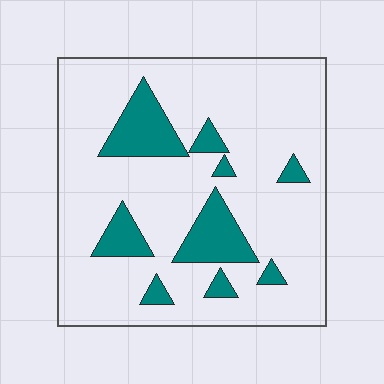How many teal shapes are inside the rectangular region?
9.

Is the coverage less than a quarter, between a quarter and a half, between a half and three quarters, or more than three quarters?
Less than a quarter.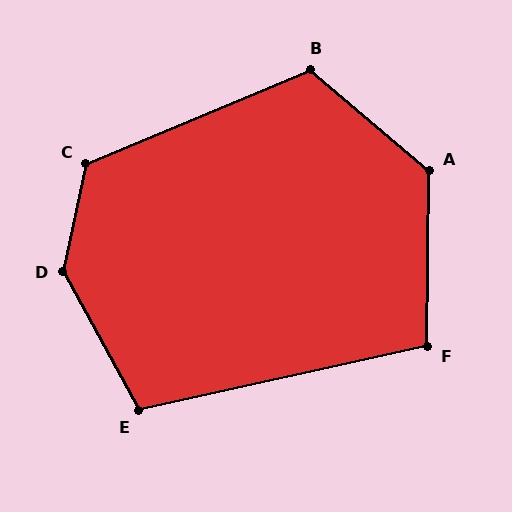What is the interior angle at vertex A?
Approximately 129 degrees (obtuse).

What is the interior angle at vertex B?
Approximately 117 degrees (obtuse).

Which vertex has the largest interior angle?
D, at approximately 139 degrees.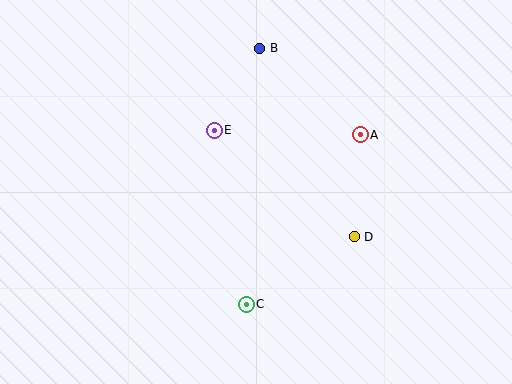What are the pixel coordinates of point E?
Point E is at (214, 130).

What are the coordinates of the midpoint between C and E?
The midpoint between C and E is at (230, 217).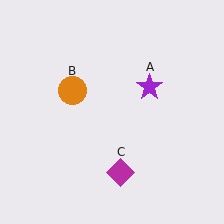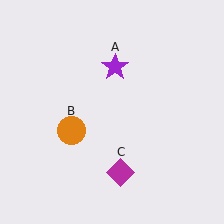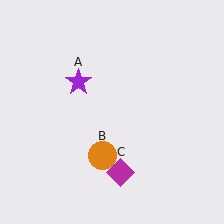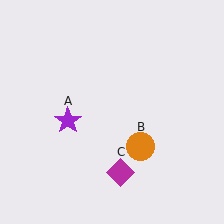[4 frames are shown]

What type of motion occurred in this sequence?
The purple star (object A), orange circle (object B) rotated counterclockwise around the center of the scene.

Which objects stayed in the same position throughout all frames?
Magenta diamond (object C) remained stationary.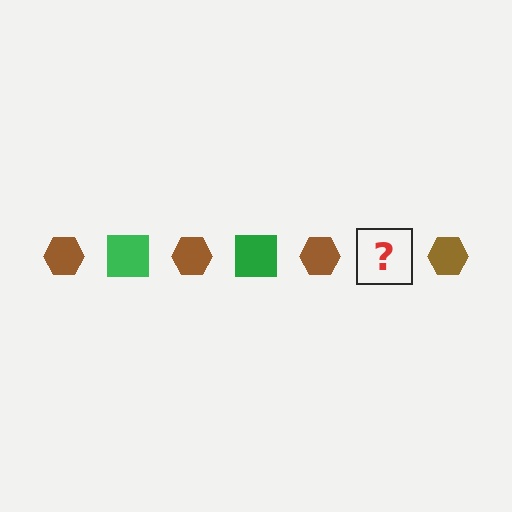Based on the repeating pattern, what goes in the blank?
The blank should be a green square.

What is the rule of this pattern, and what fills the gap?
The rule is that the pattern alternates between brown hexagon and green square. The gap should be filled with a green square.